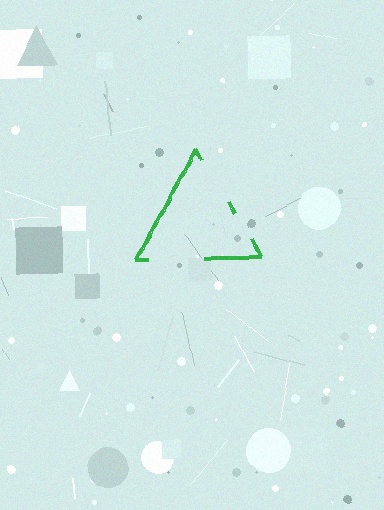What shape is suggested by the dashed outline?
The dashed outline suggests a triangle.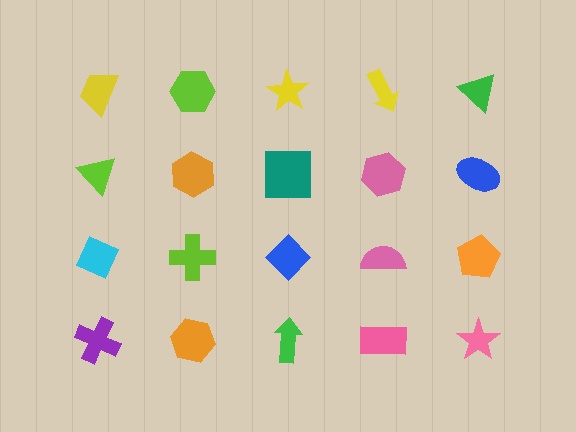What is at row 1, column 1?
A yellow trapezoid.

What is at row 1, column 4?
A yellow arrow.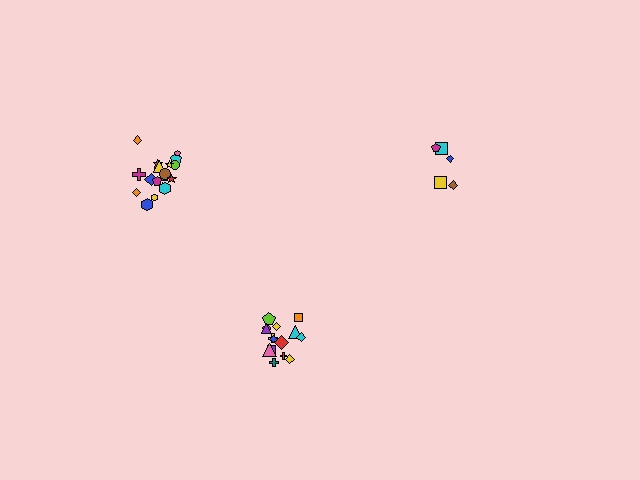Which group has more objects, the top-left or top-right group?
The top-left group.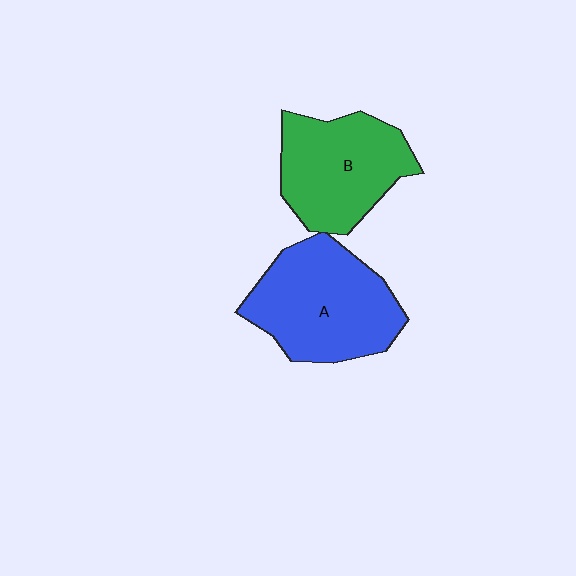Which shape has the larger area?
Shape A (blue).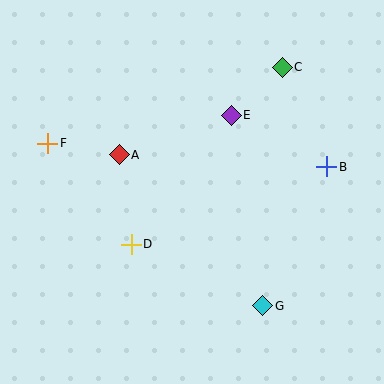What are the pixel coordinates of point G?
Point G is at (263, 306).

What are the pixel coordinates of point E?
Point E is at (231, 115).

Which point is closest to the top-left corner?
Point F is closest to the top-left corner.